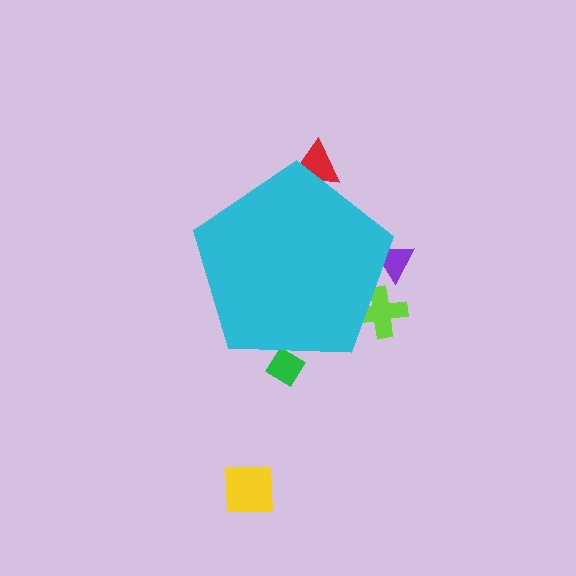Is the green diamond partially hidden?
Yes, the green diamond is partially hidden behind the cyan pentagon.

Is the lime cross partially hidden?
Yes, the lime cross is partially hidden behind the cyan pentagon.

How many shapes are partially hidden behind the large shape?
4 shapes are partially hidden.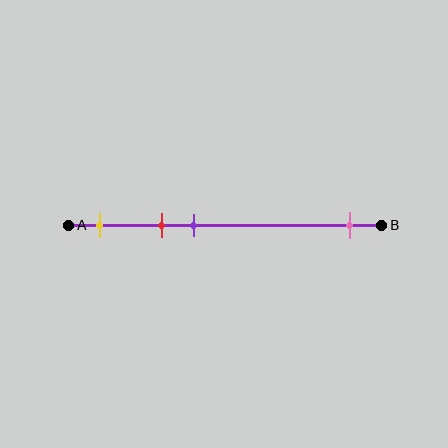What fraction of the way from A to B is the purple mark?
The purple mark is approximately 40% (0.4) of the way from A to B.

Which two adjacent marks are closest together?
The red and purple marks are the closest adjacent pair.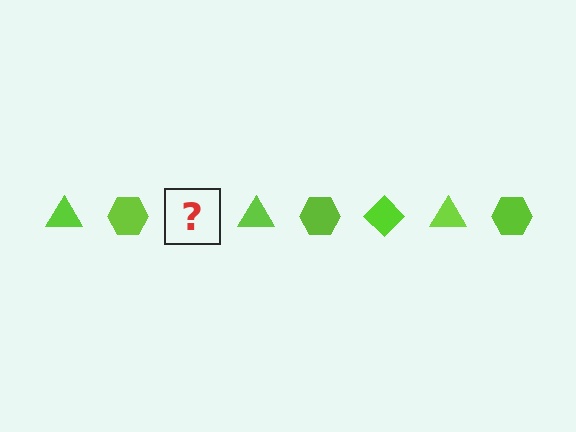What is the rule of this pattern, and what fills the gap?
The rule is that the pattern cycles through triangle, hexagon, diamond shapes in lime. The gap should be filled with a lime diamond.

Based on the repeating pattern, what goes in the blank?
The blank should be a lime diamond.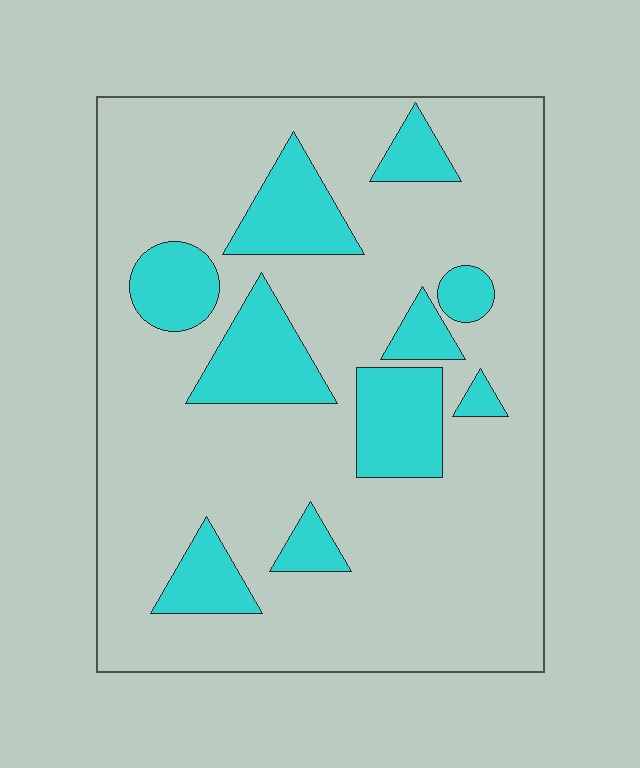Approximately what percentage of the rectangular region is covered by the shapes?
Approximately 20%.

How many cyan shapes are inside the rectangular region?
10.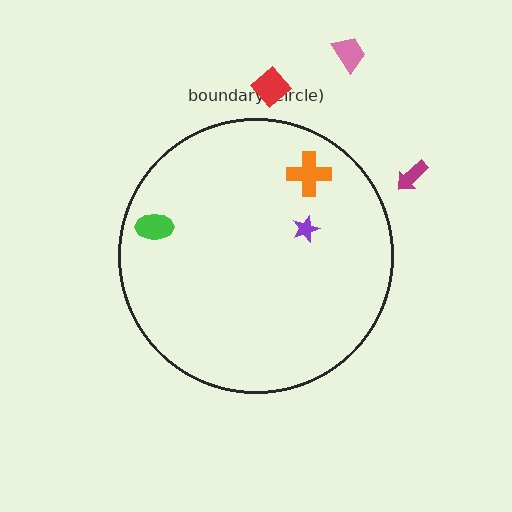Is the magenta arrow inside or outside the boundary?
Outside.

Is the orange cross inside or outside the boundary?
Inside.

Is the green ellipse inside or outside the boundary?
Inside.